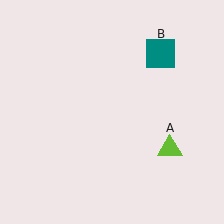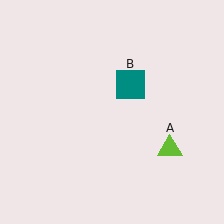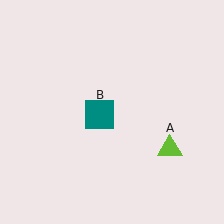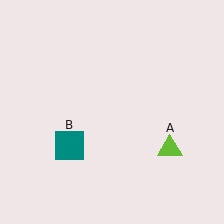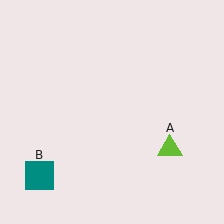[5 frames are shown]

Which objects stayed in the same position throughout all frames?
Lime triangle (object A) remained stationary.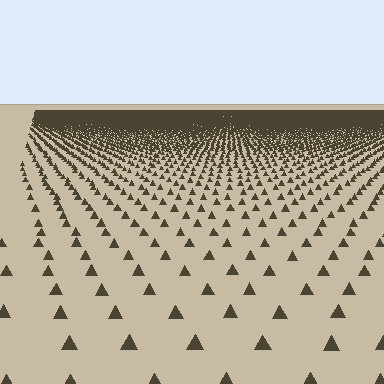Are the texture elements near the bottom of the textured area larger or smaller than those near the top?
Larger. Near the bottom, elements are closer to the viewer and appear at a bigger on-screen size.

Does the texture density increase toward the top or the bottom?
Density increases toward the top.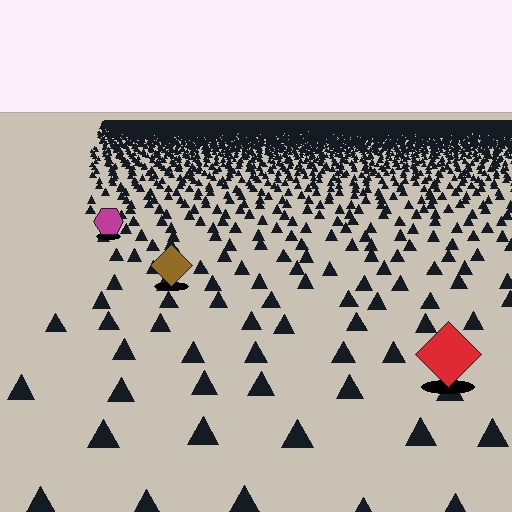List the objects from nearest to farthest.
From nearest to farthest: the red diamond, the brown diamond, the magenta hexagon.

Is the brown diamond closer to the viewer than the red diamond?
No. The red diamond is closer — you can tell from the texture gradient: the ground texture is coarser near it.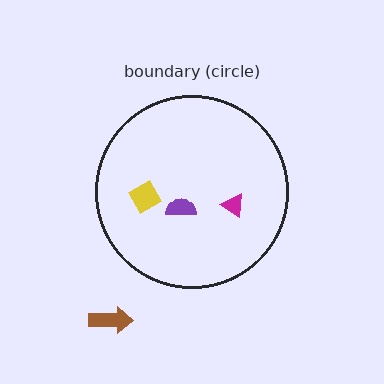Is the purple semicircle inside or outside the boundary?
Inside.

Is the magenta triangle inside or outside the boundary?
Inside.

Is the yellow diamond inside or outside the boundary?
Inside.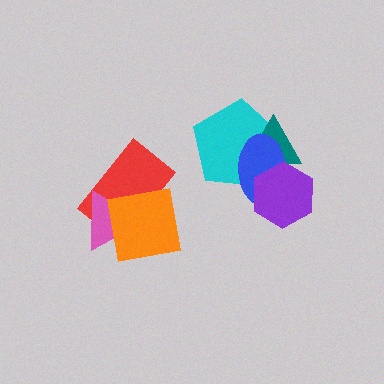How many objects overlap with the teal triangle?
3 objects overlap with the teal triangle.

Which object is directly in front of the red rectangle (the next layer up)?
The pink triangle is directly in front of the red rectangle.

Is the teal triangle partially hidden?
Yes, it is partially covered by another shape.